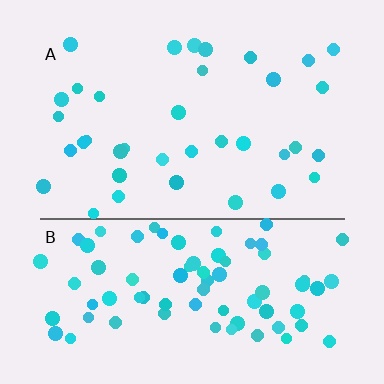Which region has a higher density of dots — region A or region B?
B (the bottom).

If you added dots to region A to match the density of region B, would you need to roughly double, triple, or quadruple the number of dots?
Approximately double.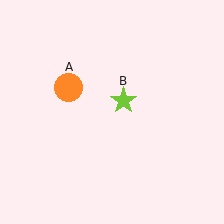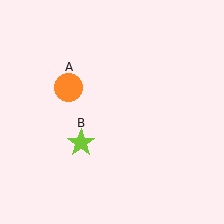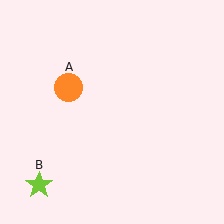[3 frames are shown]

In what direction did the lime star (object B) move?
The lime star (object B) moved down and to the left.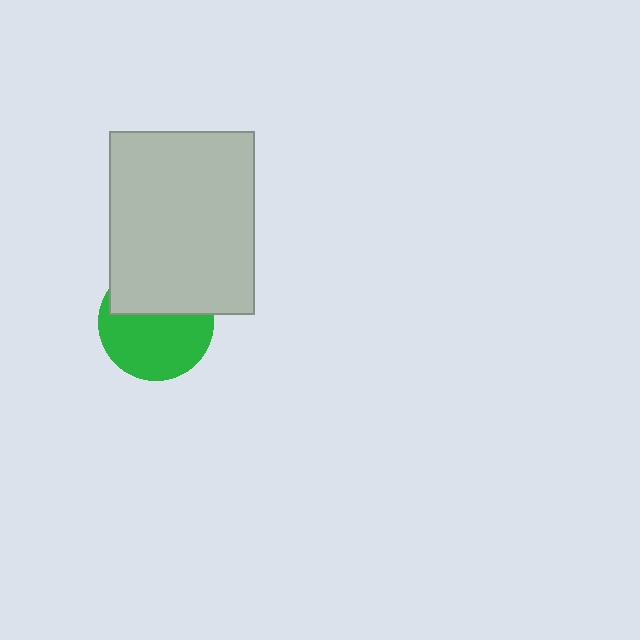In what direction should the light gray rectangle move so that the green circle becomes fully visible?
The light gray rectangle should move up. That is the shortest direction to clear the overlap and leave the green circle fully visible.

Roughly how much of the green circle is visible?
About half of it is visible (roughly 59%).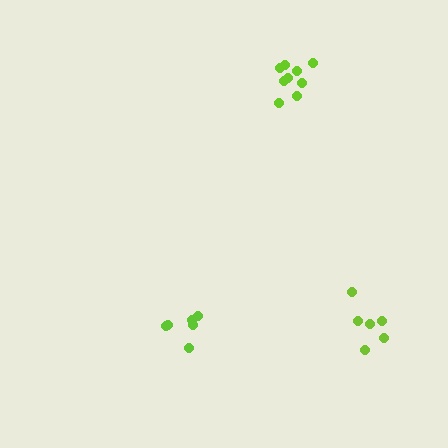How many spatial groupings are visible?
There are 3 spatial groupings.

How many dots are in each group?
Group 1: 6 dots, Group 2: 9 dots, Group 3: 6 dots (21 total).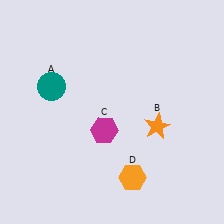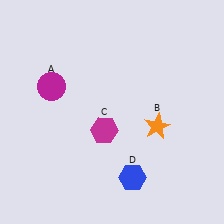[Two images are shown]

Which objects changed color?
A changed from teal to magenta. D changed from orange to blue.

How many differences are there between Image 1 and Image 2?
There are 2 differences between the two images.